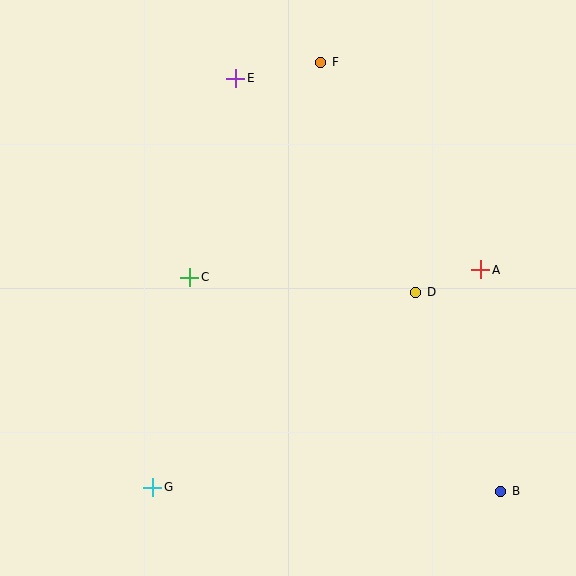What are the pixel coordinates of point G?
Point G is at (153, 487).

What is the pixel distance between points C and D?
The distance between C and D is 227 pixels.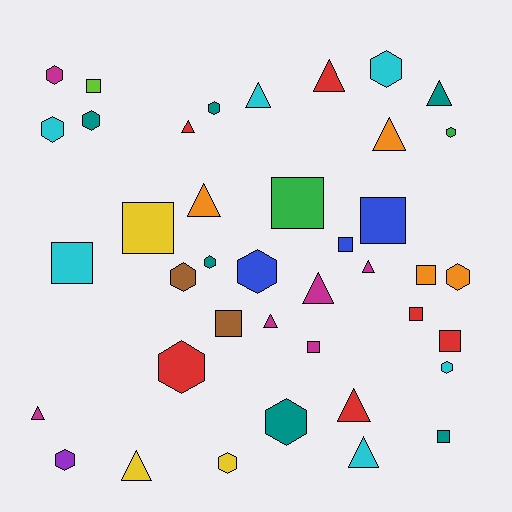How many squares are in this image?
There are 12 squares.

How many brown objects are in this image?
There are 2 brown objects.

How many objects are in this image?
There are 40 objects.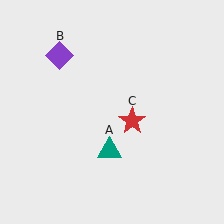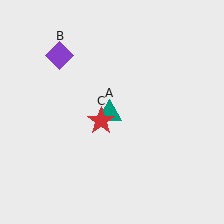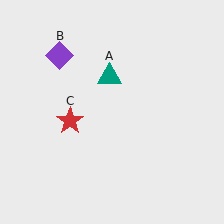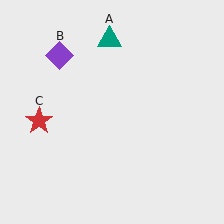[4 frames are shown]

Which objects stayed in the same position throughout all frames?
Purple diamond (object B) remained stationary.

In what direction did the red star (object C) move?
The red star (object C) moved left.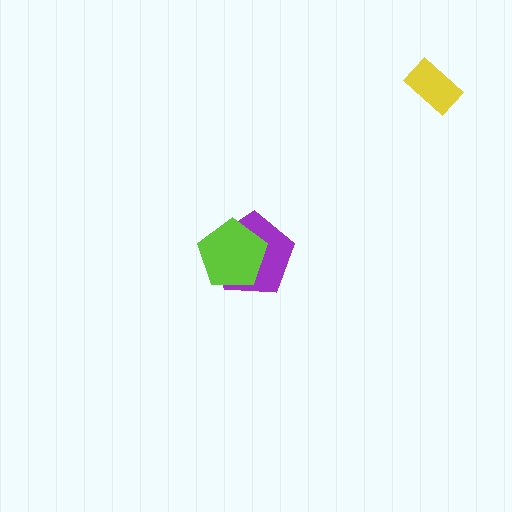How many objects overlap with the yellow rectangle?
0 objects overlap with the yellow rectangle.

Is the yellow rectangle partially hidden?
No, no other shape covers it.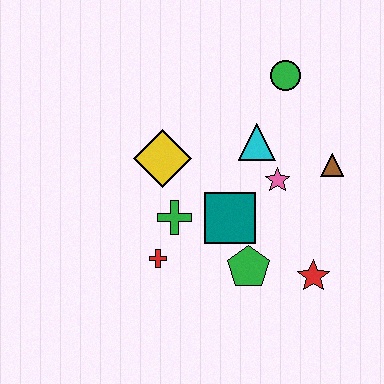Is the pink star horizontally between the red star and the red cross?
Yes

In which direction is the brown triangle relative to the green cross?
The brown triangle is to the right of the green cross.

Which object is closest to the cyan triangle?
The pink star is closest to the cyan triangle.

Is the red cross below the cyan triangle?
Yes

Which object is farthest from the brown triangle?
The red cross is farthest from the brown triangle.